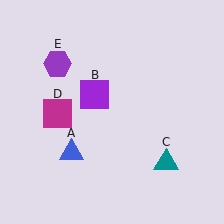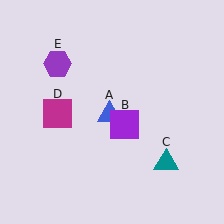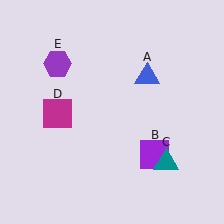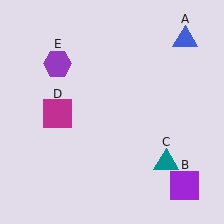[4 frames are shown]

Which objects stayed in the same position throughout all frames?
Teal triangle (object C) and magenta square (object D) and purple hexagon (object E) remained stationary.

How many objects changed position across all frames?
2 objects changed position: blue triangle (object A), purple square (object B).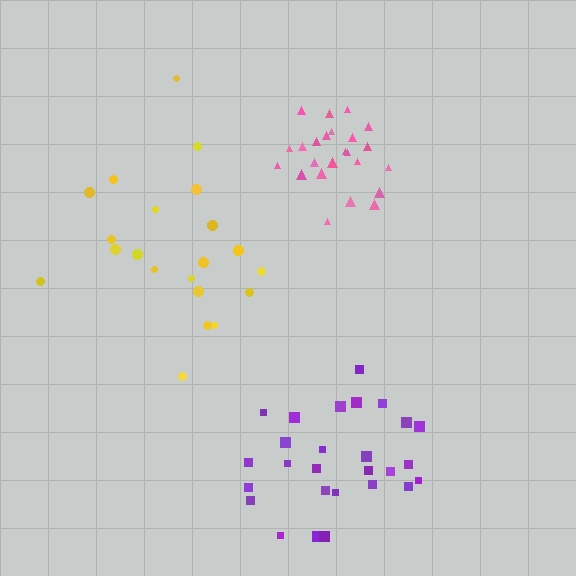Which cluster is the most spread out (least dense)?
Yellow.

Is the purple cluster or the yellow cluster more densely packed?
Purple.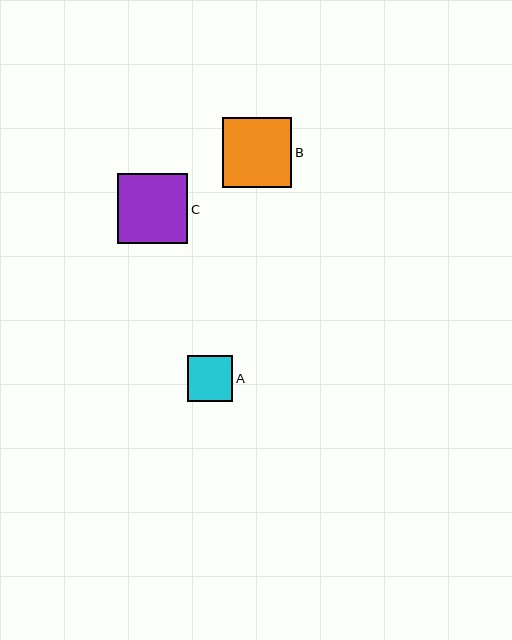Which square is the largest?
Square C is the largest with a size of approximately 71 pixels.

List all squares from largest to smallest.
From largest to smallest: C, B, A.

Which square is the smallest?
Square A is the smallest with a size of approximately 45 pixels.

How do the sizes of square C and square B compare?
Square C and square B are approximately the same size.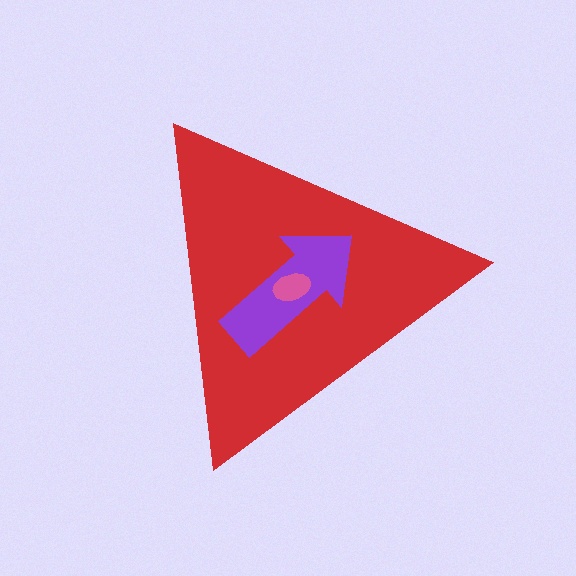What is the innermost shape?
The pink ellipse.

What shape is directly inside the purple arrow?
The pink ellipse.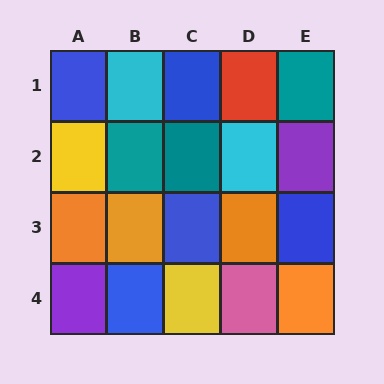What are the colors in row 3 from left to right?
Orange, orange, blue, orange, blue.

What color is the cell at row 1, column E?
Teal.